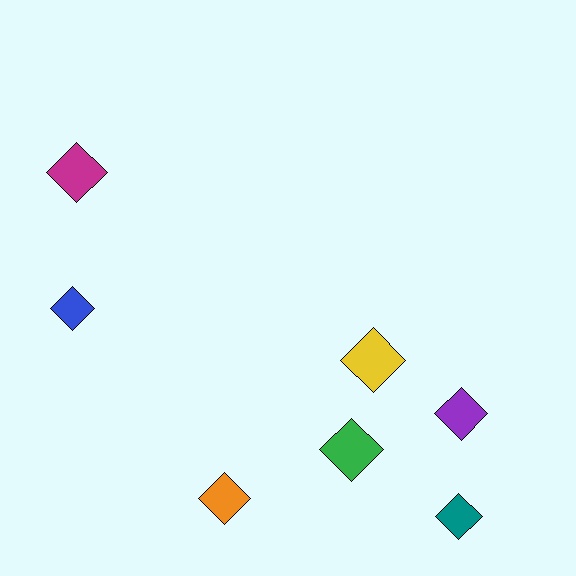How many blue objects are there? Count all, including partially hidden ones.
There is 1 blue object.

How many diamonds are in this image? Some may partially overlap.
There are 7 diamonds.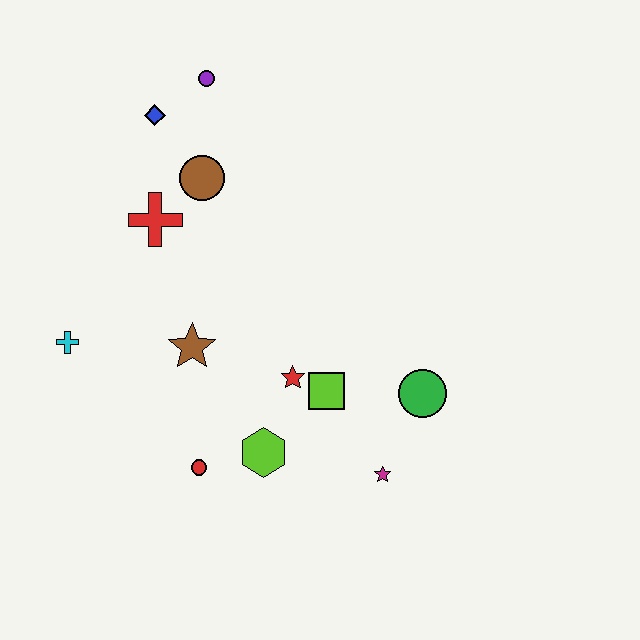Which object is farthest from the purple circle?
The magenta star is farthest from the purple circle.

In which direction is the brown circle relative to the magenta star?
The brown circle is above the magenta star.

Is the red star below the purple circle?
Yes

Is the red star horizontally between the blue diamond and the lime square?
Yes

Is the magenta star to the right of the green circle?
No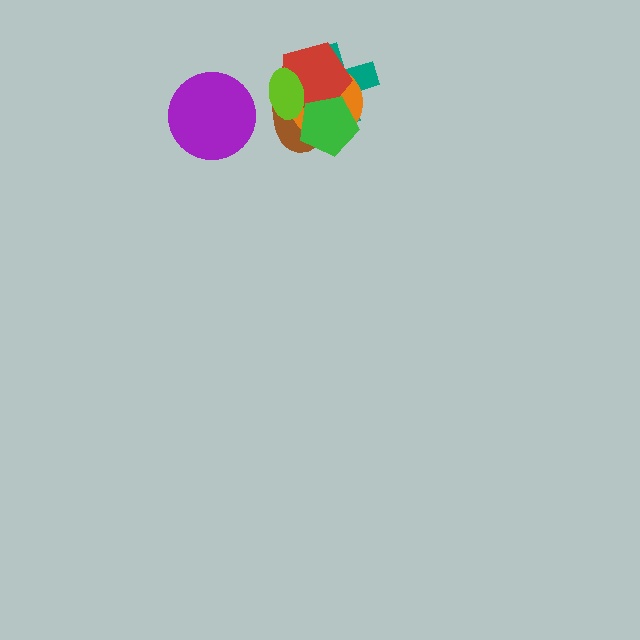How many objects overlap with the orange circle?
5 objects overlap with the orange circle.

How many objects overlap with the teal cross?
5 objects overlap with the teal cross.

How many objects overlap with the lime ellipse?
4 objects overlap with the lime ellipse.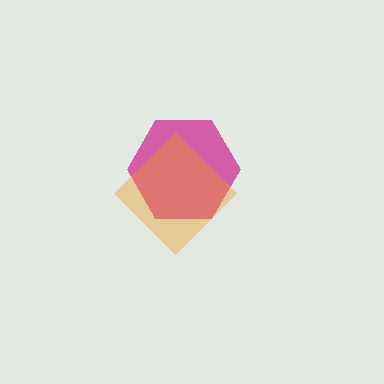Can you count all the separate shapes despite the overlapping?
Yes, there are 2 separate shapes.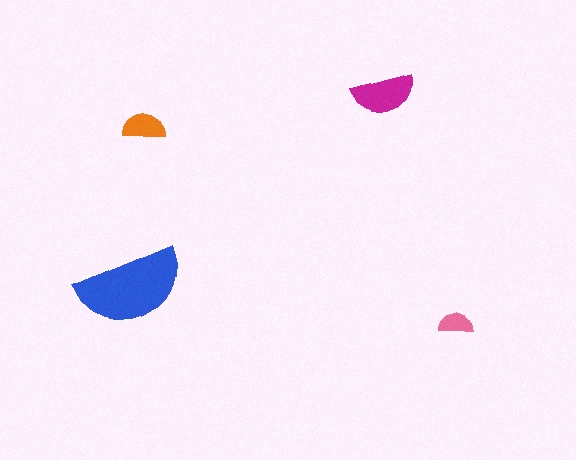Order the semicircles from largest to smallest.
the blue one, the magenta one, the orange one, the pink one.